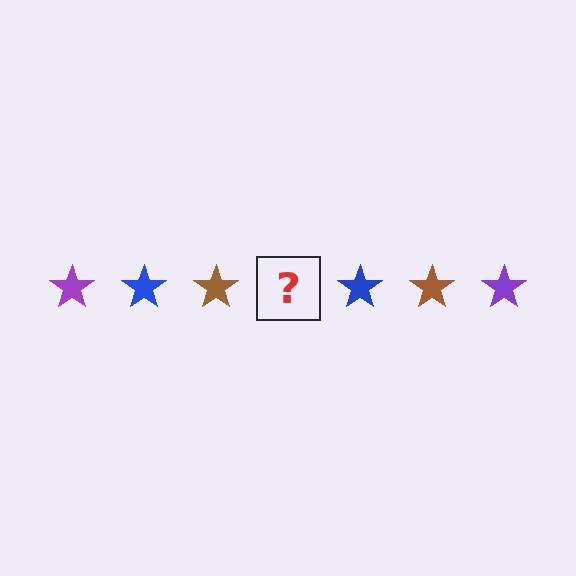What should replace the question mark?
The question mark should be replaced with a purple star.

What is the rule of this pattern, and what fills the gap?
The rule is that the pattern cycles through purple, blue, brown stars. The gap should be filled with a purple star.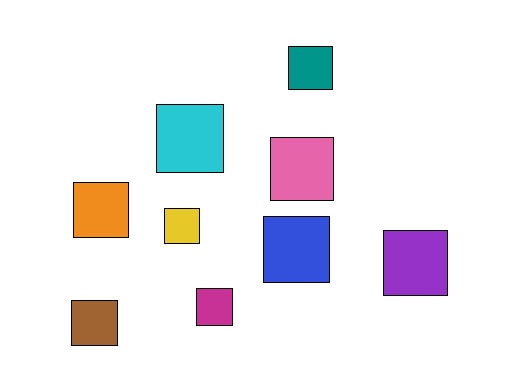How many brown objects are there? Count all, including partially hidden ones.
There is 1 brown object.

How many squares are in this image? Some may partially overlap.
There are 9 squares.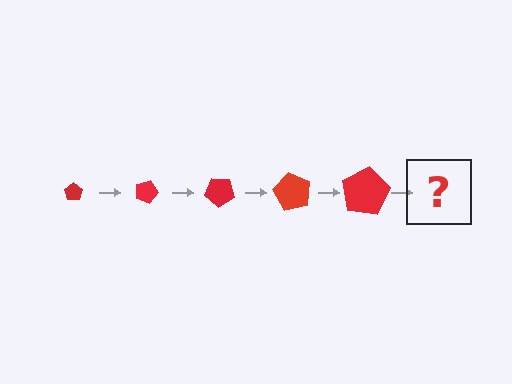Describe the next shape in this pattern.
It should be a pentagon, larger than the previous one and rotated 100 degrees from the start.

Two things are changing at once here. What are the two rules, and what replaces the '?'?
The two rules are that the pentagon grows larger each step and it rotates 20 degrees each step. The '?' should be a pentagon, larger than the previous one and rotated 100 degrees from the start.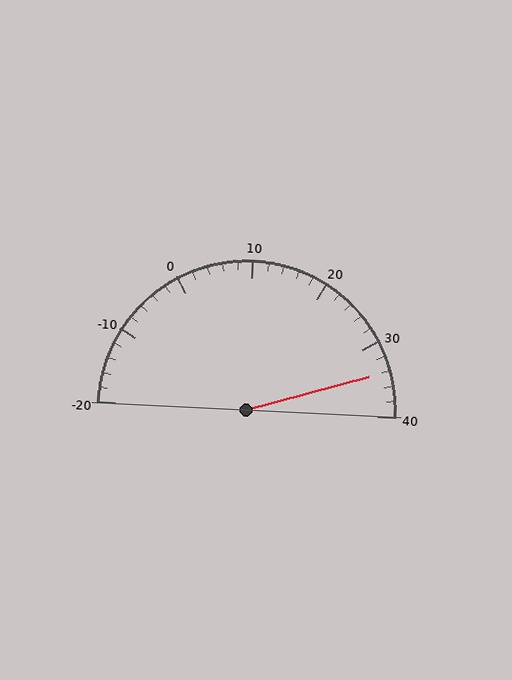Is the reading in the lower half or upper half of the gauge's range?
The reading is in the upper half of the range (-20 to 40).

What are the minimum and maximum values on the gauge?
The gauge ranges from -20 to 40.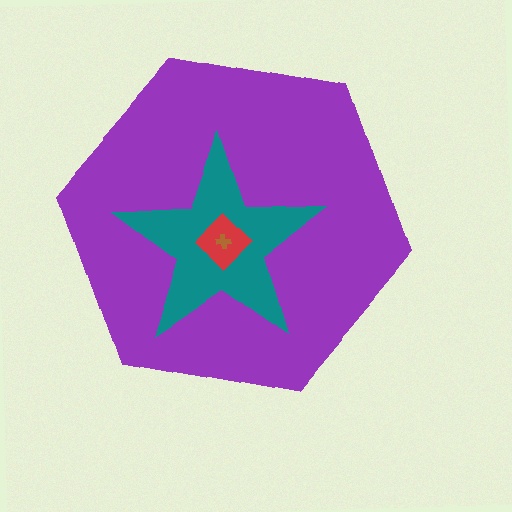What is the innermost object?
The brown cross.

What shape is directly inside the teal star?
The red diamond.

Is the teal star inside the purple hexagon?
Yes.